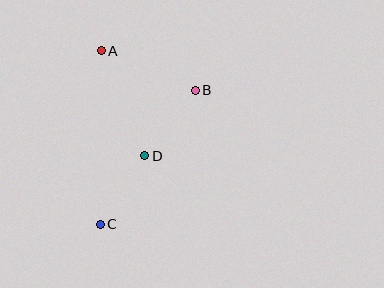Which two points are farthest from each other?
Points A and C are farthest from each other.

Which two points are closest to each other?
Points C and D are closest to each other.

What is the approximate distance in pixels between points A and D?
The distance between A and D is approximately 114 pixels.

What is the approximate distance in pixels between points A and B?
The distance between A and B is approximately 102 pixels.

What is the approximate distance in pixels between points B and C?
The distance between B and C is approximately 164 pixels.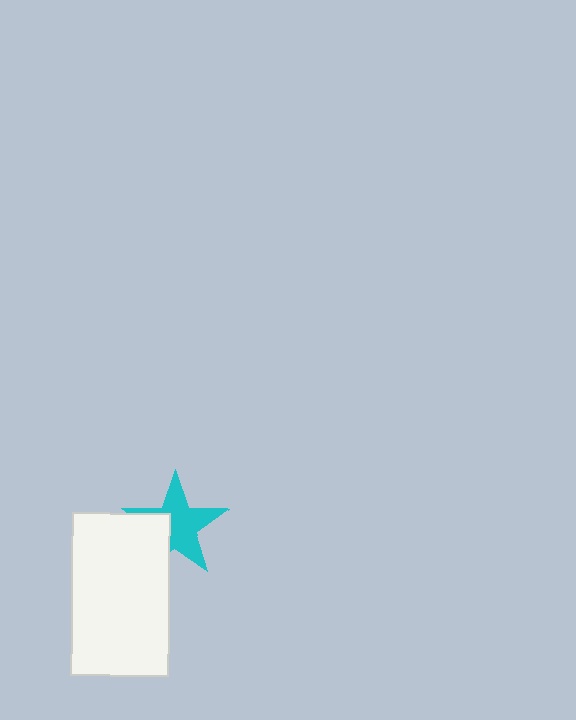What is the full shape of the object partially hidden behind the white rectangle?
The partially hidden object is a cyan star.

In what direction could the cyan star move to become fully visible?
The cyan star could move toward the upper-right. That would shift it out from behind the white rectangle entirely.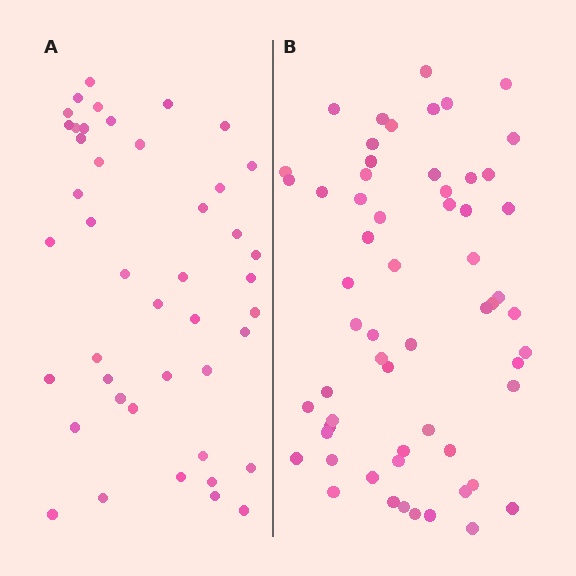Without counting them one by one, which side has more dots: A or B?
Region B (the right region) has more dots.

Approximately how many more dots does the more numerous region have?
Region B has approximately 15 more dots than region A.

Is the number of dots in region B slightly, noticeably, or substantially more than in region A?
Region B has noticeably more, but not dramatically so. The ratio is roughly 1.4 to 1.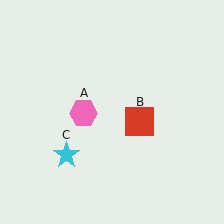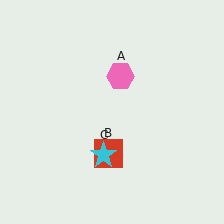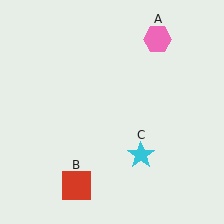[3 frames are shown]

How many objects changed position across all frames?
3 objects changed position: pink hexagon (object A), red square (object B), cyan star (object C).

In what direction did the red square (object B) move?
The red square (object B) moved down and to the left.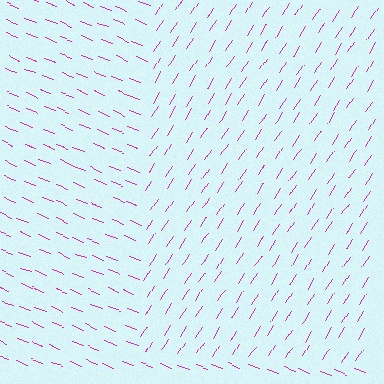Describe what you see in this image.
The image is filled with small magenta line segments. A rectangle region in the image has lines oriented differently from the surrounding lines, creating a visible texture boundary.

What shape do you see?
I see a rectangle.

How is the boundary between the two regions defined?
The boundary is defined purely by a change in line orientation (approximately 79 degrees difference). All lines are the same color and thickness.